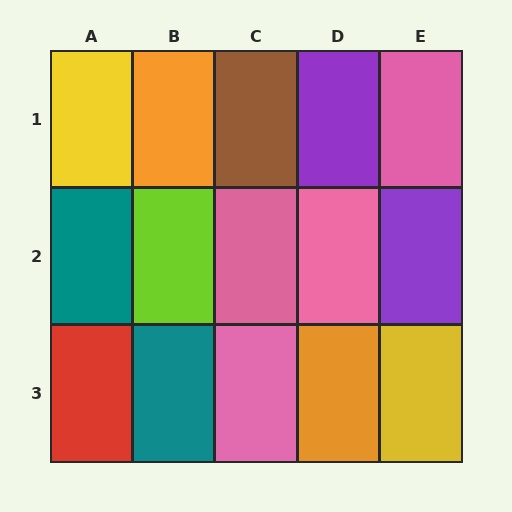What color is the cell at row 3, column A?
Red.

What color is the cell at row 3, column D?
Orange.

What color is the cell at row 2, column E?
Purple.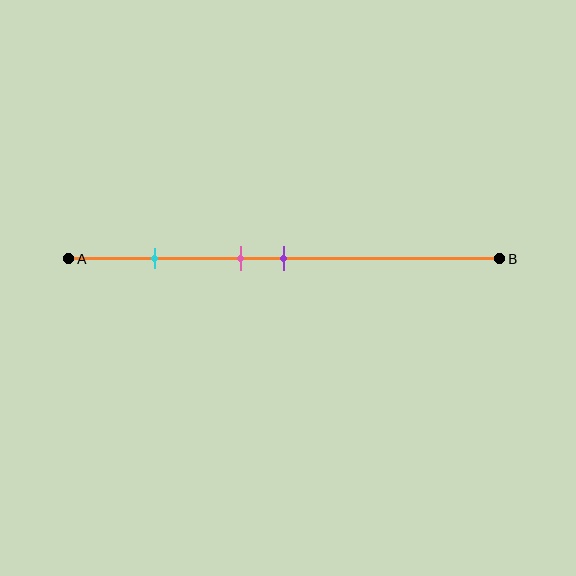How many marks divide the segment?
There are 3 marks dividing the segment.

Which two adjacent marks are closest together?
The pink and purple marks are the closest adjacent pair.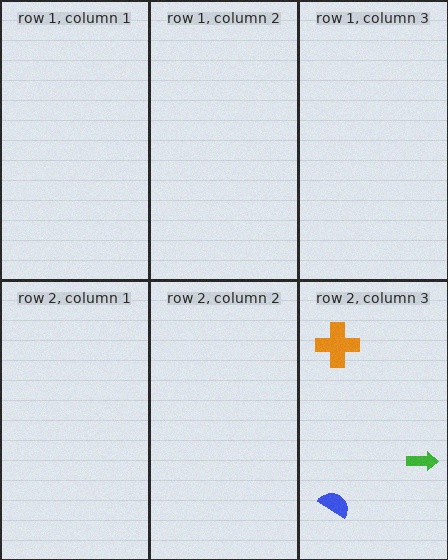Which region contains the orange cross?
The row 2, column 3 region.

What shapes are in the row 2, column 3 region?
The blue semicircle, the orange cross, the green arrow.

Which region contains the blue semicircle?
The row 2, column 3 region.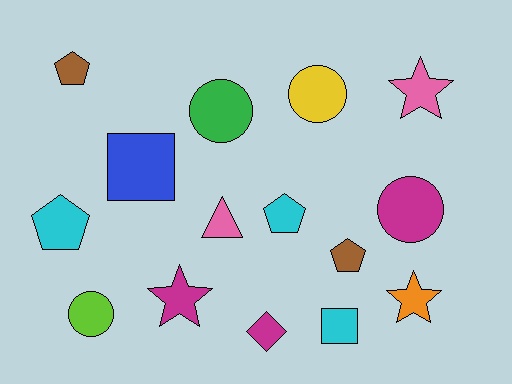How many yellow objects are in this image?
There is 1 yellow object.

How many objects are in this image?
There are 15 objects.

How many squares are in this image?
There are 2 squares.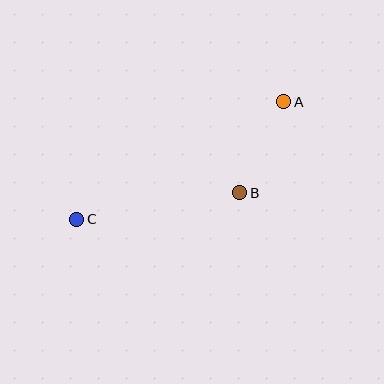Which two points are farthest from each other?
Points A and C are farthest from each other.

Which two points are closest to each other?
Points A and B are closest to each other.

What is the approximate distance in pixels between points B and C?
The distance between B and C is approximately 165 pixels.